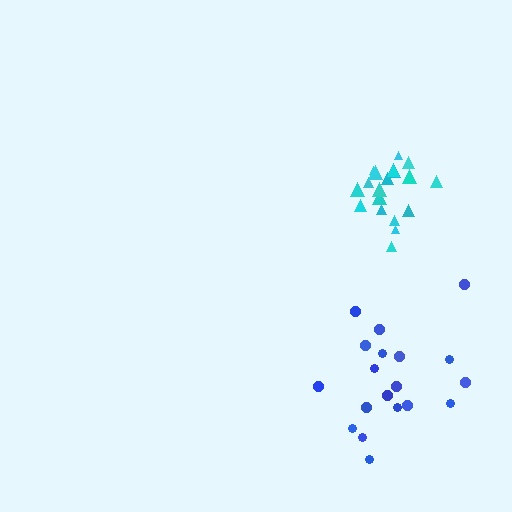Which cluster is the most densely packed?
Cyan.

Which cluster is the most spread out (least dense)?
Blue.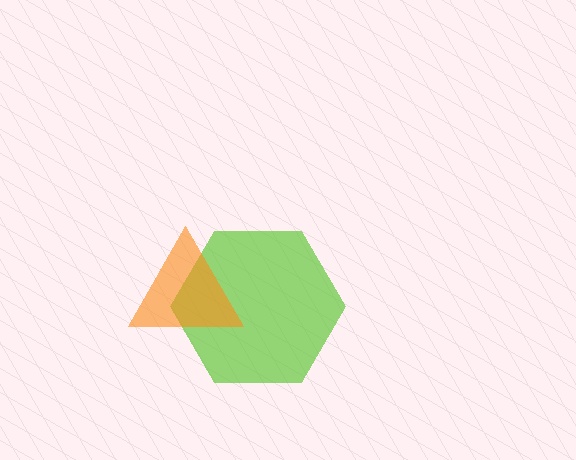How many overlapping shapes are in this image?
There are 2 overlapping shapes in the image.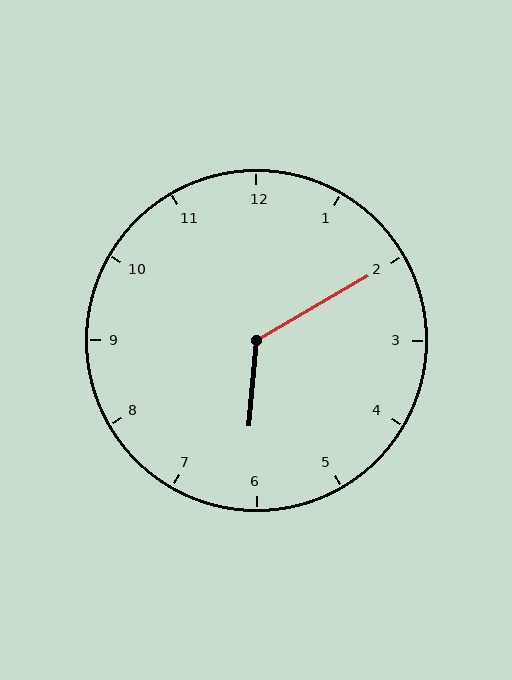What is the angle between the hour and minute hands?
Approximately 125 degrees.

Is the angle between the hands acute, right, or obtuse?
It is obtuse.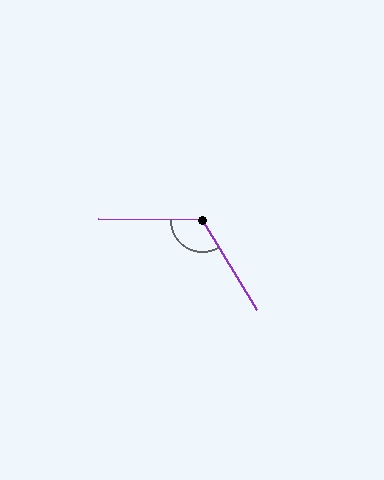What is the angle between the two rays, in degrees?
Approximately 121 degrees.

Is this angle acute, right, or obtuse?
It is obtuse.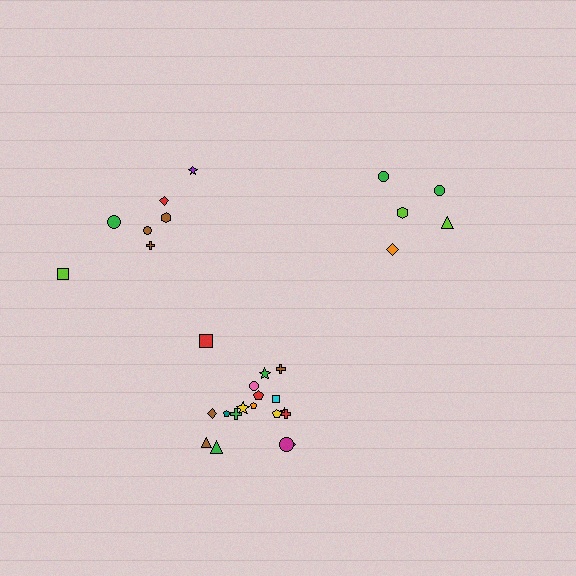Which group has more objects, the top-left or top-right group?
The top-left group.